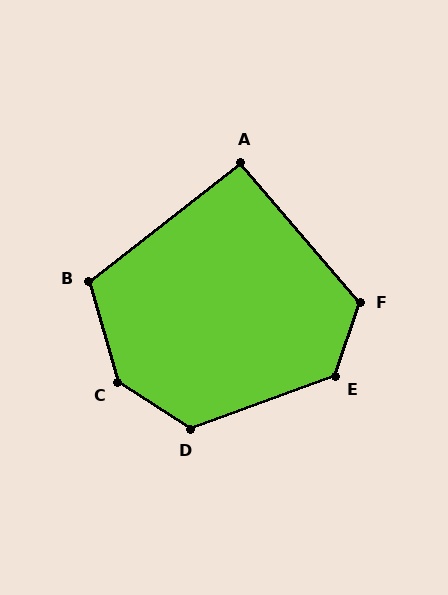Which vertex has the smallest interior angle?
A, at approximately 92 degrees.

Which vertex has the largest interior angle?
C, at approximately 139 degrees.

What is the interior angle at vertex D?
Approximately 127 degrees (obtuse).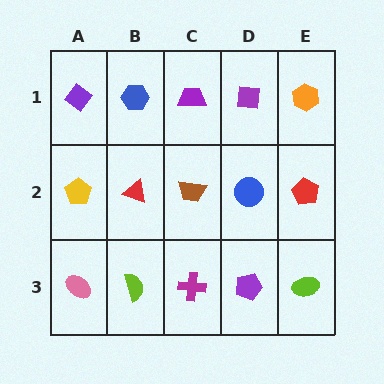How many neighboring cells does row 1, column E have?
2.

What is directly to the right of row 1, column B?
A purple trapezoid.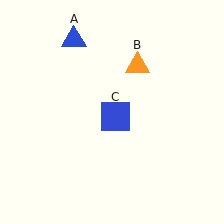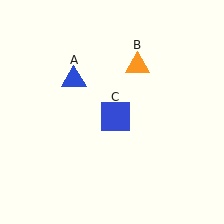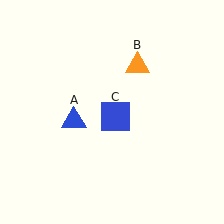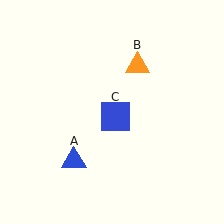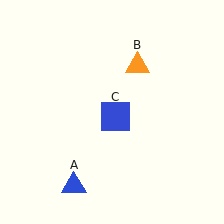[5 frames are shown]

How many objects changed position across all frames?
1 object changed position: blue triangle (object A).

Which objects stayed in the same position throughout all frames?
Orange triangle (object B) and blue square (object C) remained stationary.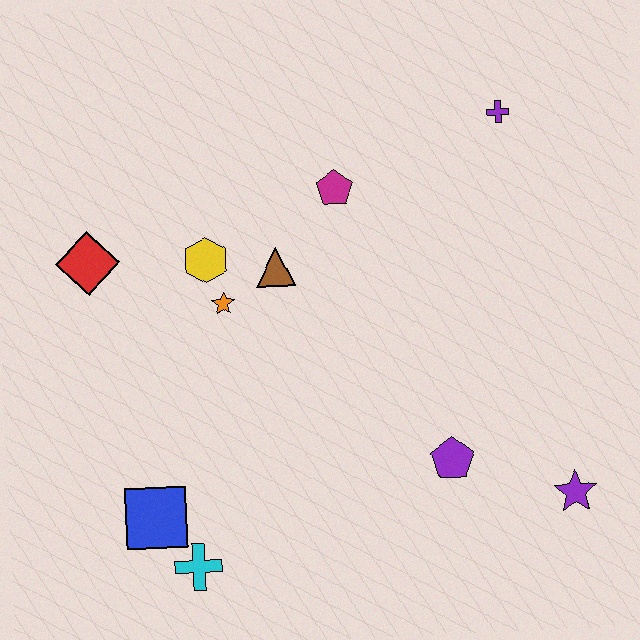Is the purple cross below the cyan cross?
No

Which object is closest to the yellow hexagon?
The orange star is closest to the yellow hexagon.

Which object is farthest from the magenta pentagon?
The cyan cross is farthest from the magenta pentagon.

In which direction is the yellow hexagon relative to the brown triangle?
The yellow hexagon is to the left of the brown triangle.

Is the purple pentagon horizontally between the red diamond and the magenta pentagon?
No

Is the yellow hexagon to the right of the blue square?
Yes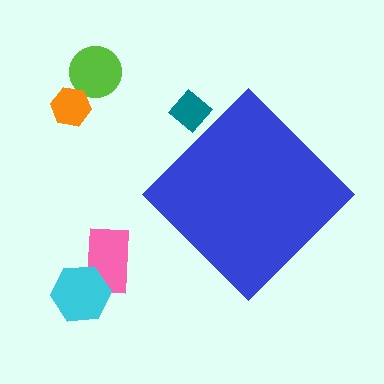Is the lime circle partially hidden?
No, the lime circle is fully visible.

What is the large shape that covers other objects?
A blue diamond.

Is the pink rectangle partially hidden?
No, the pink rectangle is fully visible.